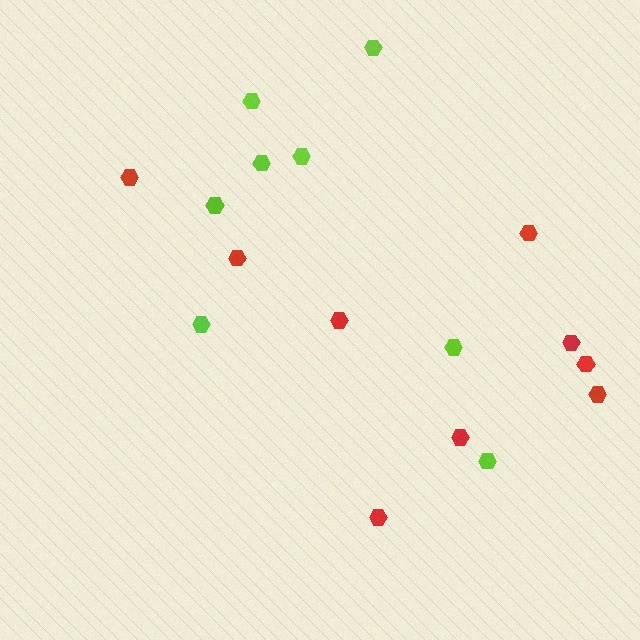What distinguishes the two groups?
There are 2 groups: one group of red hexagons (9) and one group of lime hexagons (8).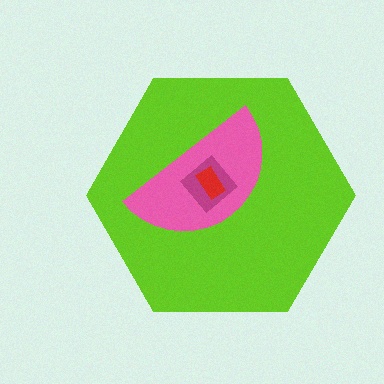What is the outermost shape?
The lime hexagon.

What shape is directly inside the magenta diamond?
The red rectangle.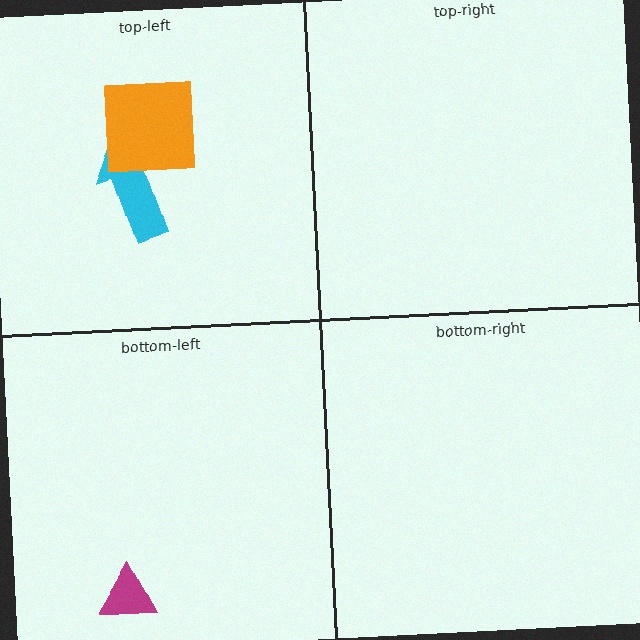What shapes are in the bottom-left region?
The magenta triangle.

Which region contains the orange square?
The top-left region.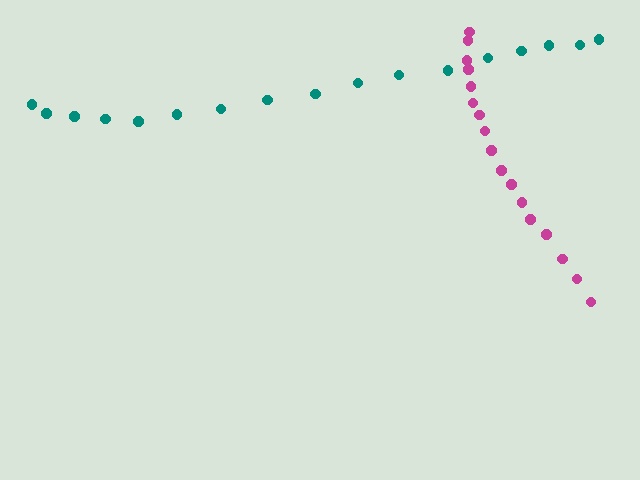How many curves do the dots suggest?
There are 2 distinct paths.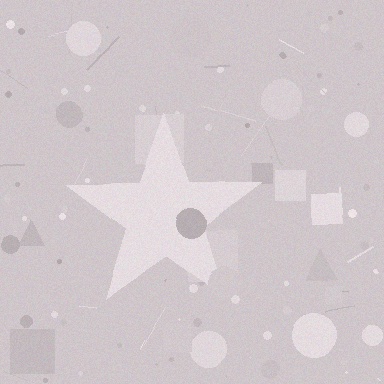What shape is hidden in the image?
A star is hidden in the image.